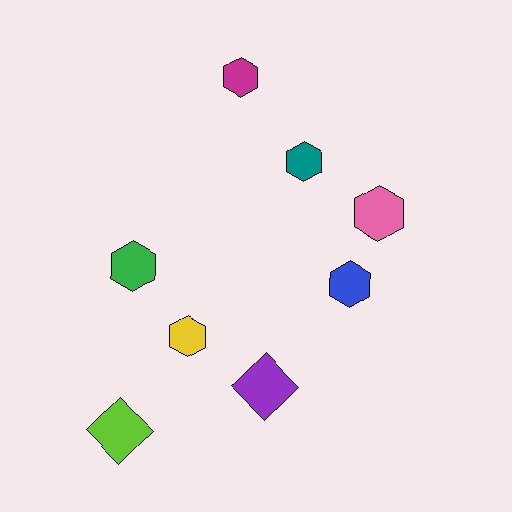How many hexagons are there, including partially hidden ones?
There are 6 hexagons.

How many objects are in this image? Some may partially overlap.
There are 8 objects.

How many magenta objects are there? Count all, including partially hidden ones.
There is 1 magenta object.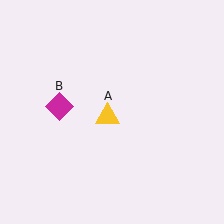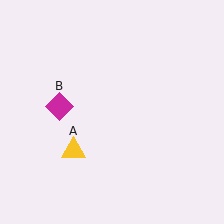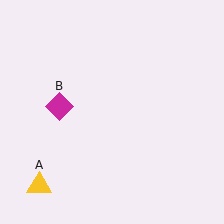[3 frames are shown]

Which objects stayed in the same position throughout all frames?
Magenta diamond (object B) remained stationary.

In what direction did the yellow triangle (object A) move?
The yellow triangle (object A) moved down and to the left.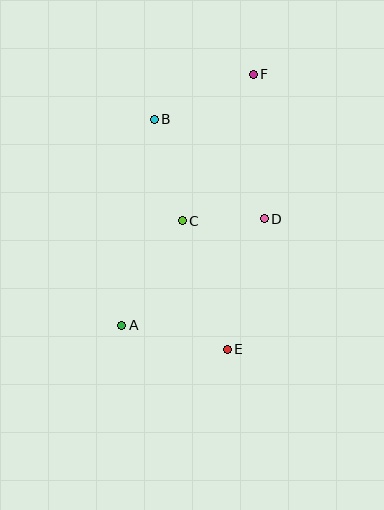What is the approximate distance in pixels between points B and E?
The distance between B and E is approximately 241 pixels.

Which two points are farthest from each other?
Points A and F are farthest from each other.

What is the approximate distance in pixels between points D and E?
The distance between D and E is approximately 135 pixels.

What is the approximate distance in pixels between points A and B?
The distance between A and B is approximately 208 pixels.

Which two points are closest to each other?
Points C and D are closest to each other.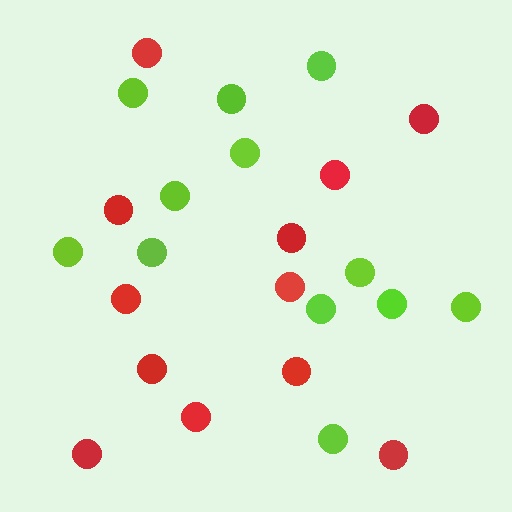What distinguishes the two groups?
There are 2 groups: one group of red circles (12) and one group of lime circles (12).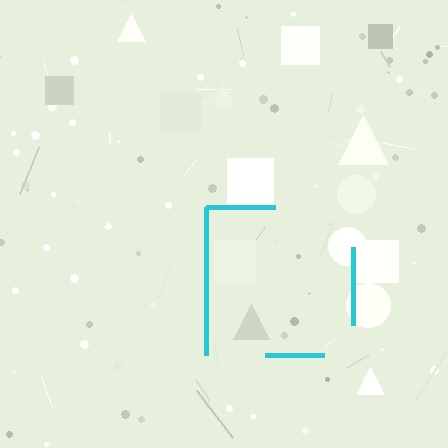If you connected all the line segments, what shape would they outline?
They would outline a square.